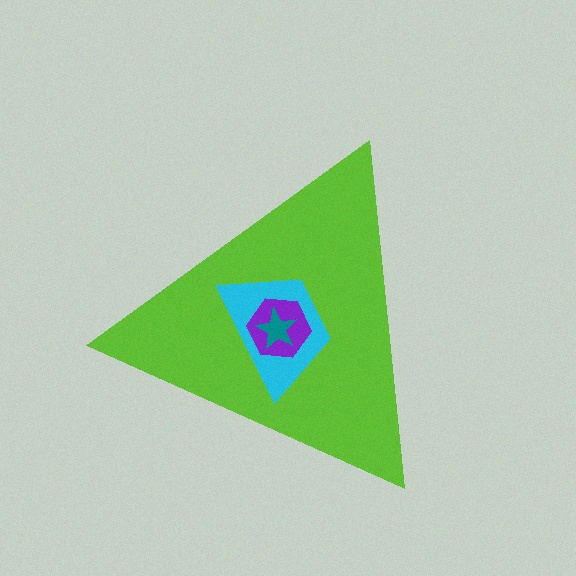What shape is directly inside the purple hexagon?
The teal star.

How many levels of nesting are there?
4.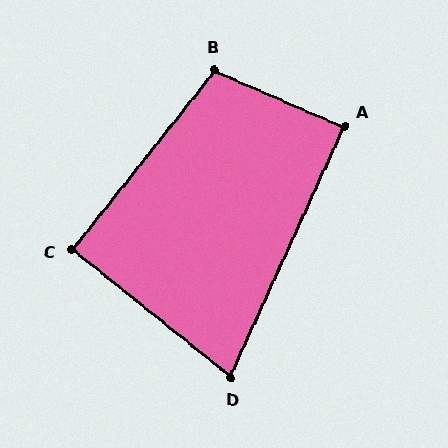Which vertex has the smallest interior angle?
D, at approximately 75 degrees.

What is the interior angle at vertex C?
Approximately 91 degrees (approximately right).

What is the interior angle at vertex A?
Approximately 89 degrees (approximately right).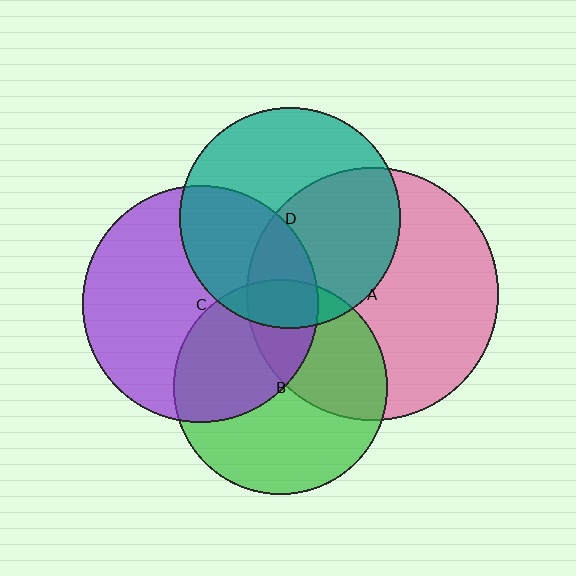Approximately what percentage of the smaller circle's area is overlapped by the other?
Approximately 50%.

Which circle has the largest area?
Circle A (pink).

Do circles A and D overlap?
Yes.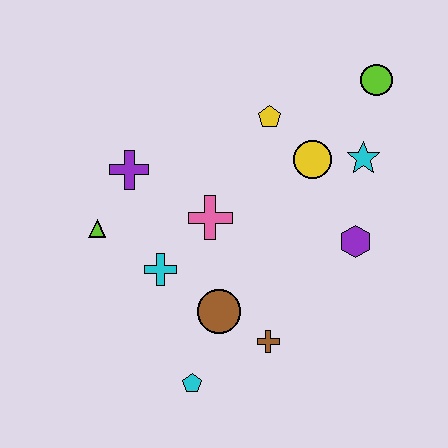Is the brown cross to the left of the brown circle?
No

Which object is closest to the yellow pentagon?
The yellow circle is closest to the yellow pentagon.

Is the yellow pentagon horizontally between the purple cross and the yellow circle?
Yes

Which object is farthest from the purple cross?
The lime circle is farthest from the purple cross.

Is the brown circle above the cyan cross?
No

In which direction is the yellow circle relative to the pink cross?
The yellow circle is to the right of the pink cross.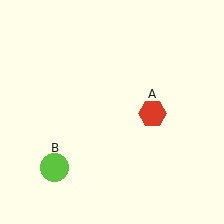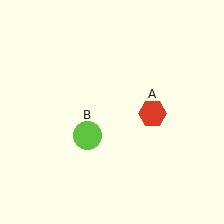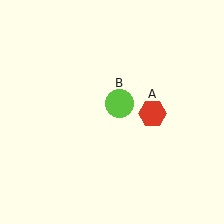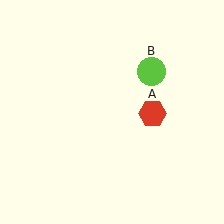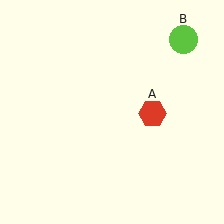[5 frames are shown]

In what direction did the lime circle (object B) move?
The lime circle (object B) moved up and to the right.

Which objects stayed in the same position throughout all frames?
Red hexagon (object A) remained stationary.